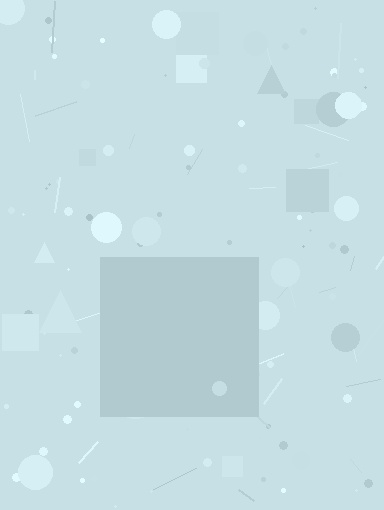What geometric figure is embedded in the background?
A square is embedded in the background.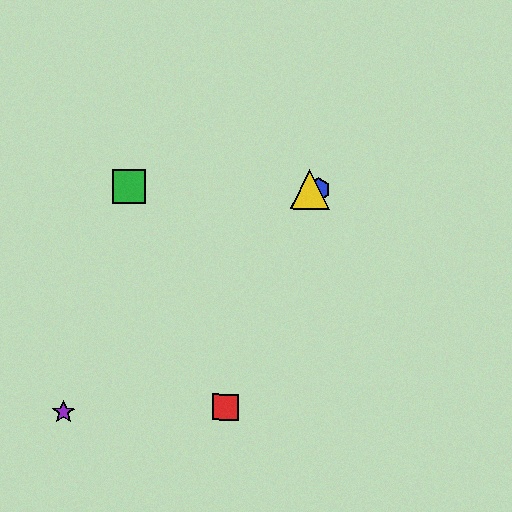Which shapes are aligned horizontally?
The blue hexagon, the green square, the yellow triangle are aligned horizontally.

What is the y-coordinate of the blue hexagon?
The blue hexagon is at y≈189.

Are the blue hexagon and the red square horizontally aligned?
No, the blue hexagon is at y≈189 and the red square is at y≈407.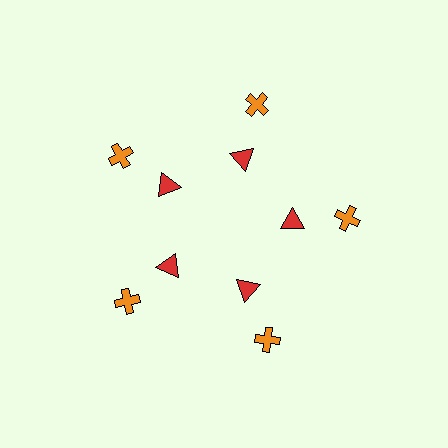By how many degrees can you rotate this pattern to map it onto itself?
The pattern maps onto itself every 72 degrees of rotation.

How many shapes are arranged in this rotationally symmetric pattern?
There are 10 shapes, arranged in 5 groups of 2.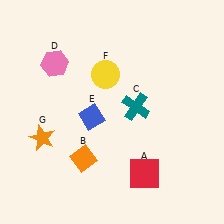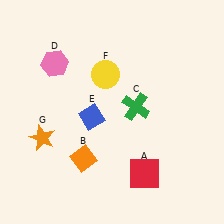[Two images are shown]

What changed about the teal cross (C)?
In Image 1, C is teal. In Image 2, it changed to green.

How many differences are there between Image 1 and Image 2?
There is 1 difference between the two images.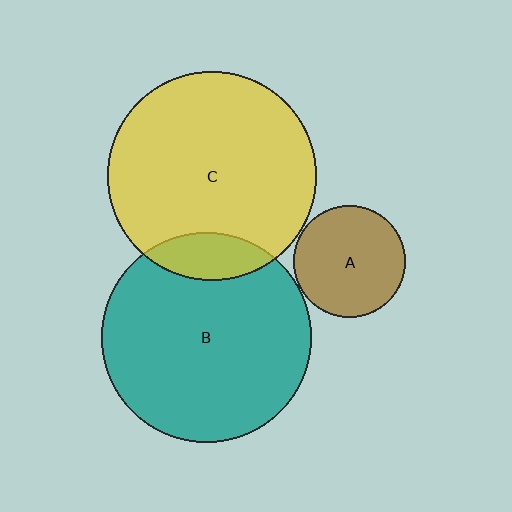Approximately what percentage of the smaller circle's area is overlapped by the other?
Approximately 15%.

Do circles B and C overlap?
Yes.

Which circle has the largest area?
Circle B (teal).